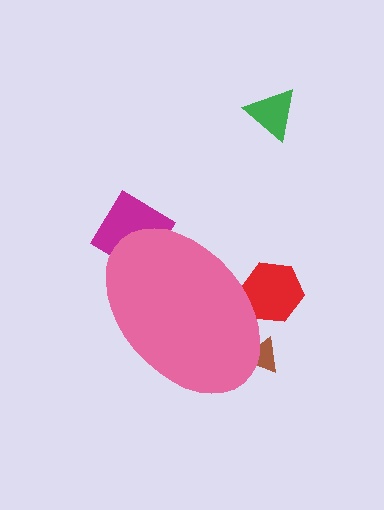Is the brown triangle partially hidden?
Yes, the brown triangle is partially hidden behind the pink ellipse.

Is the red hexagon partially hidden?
Yes, the red hexagon is partially hidden behind the pink ellipse.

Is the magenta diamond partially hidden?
Yes, the magenta diamond is partially hidden behind the pink ellipse.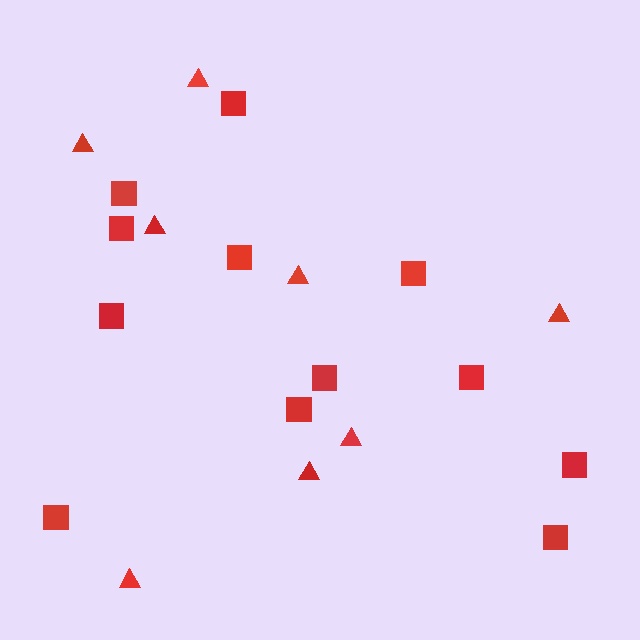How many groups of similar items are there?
There are 2 groups: one group of triangles (8) and one group of squares (12).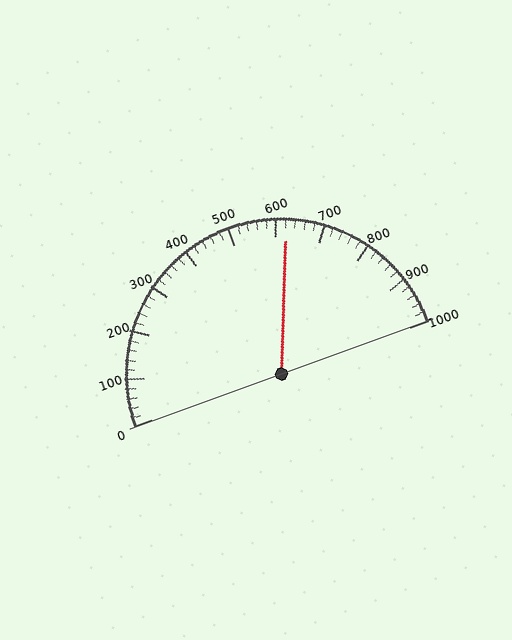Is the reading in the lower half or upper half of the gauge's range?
The reading is in the upper half of the range (0 to 1000).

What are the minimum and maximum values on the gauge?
The gauge ranges from 0 to 1000.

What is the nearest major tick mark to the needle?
The nearest major tick mark is 600.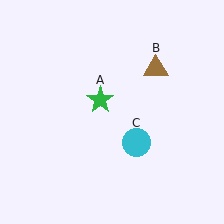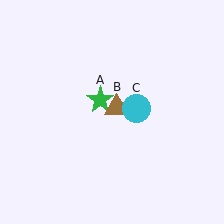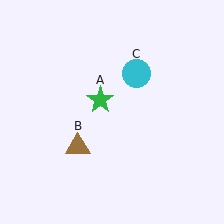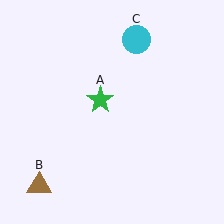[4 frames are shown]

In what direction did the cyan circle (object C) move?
The cyan circle (object C) moved up.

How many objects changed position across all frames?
2 objects changed position: brown triangle (object B), cyan circle (object C).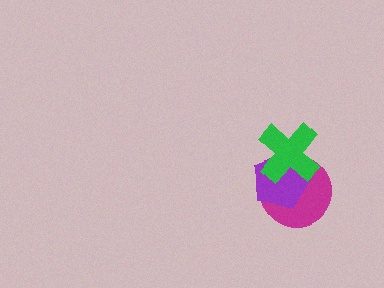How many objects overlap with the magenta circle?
2 objects overlap with the magenta circle.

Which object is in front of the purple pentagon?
The green cross is in front of the purple pentagon.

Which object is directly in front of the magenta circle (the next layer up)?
The purple pentagon is directly in front of the magenta circle.